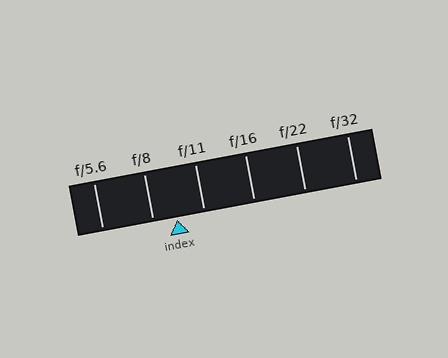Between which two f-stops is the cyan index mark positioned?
The index mark is between f/8 and f/11.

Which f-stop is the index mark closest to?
The index mark is closest to f/8.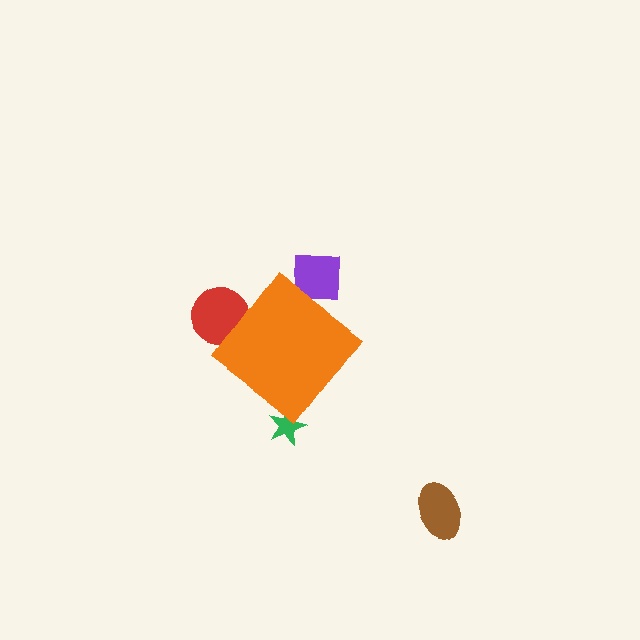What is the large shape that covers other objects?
An orange diamond.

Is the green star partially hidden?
Yes, the green star is partially hidden behind the orange diamond.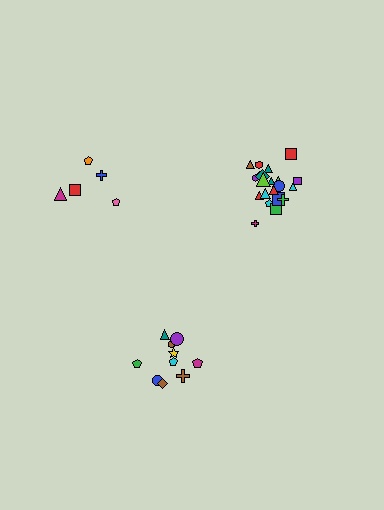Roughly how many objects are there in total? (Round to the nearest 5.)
Roughly 35 objects in total.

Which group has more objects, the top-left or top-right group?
The top-right group.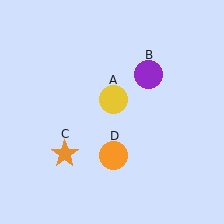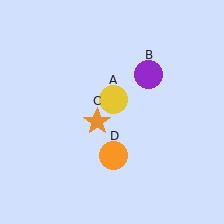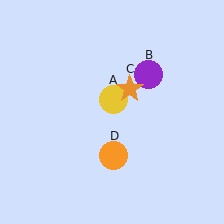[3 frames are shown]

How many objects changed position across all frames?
1 object changed position: orange star (object C).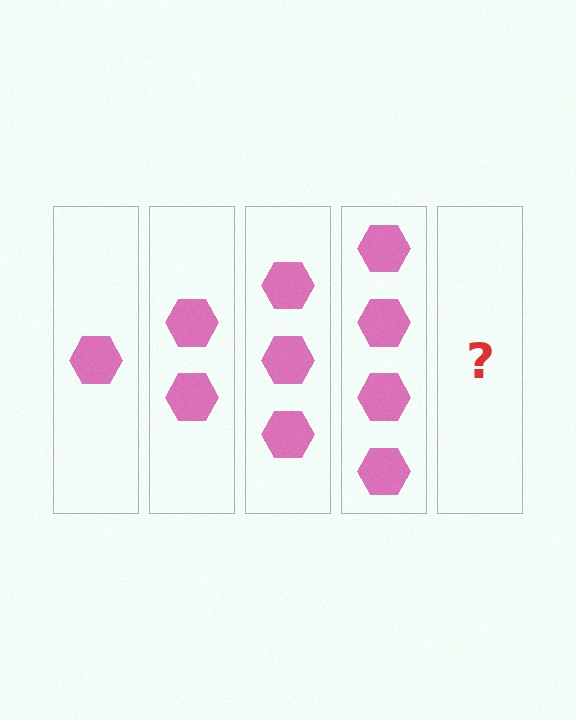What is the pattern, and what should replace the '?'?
The pattern is that each step adds one more hexagon. The '?' should be 5 hexagons.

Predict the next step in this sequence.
The next step is 5 hexagons.